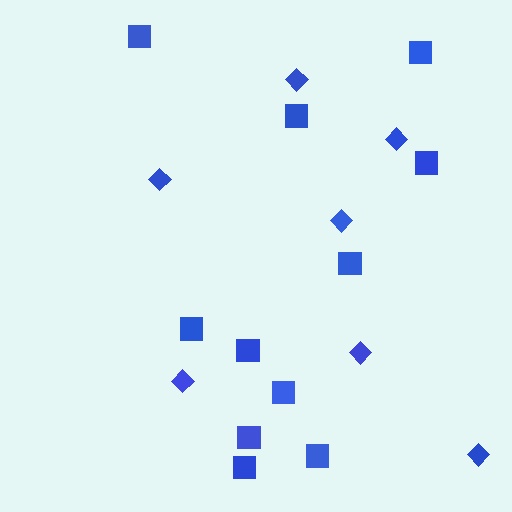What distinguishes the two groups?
There are 2 groups: one group of squares (11) and one group of diamonds (7).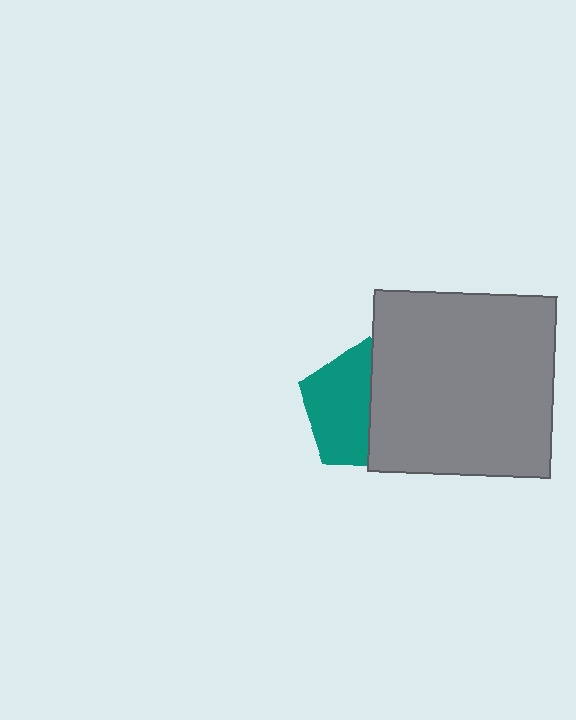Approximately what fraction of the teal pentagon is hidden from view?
Roughly 47% of the teal pentagon is hidden behind the gray square.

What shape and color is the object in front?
The object in front is a gray square.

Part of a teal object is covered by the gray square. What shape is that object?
It is a pentagon.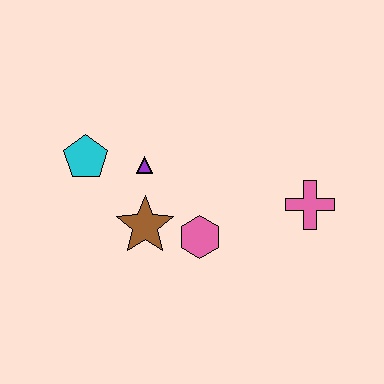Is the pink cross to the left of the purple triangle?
No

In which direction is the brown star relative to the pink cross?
The brown star is to the left of the pink cross.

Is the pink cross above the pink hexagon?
Yes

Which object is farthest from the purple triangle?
The pink cross is farthest from the purple triangle.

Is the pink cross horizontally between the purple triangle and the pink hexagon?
No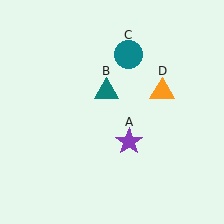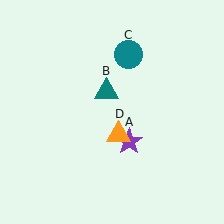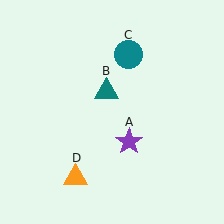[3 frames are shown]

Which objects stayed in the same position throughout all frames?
Purple star (object A) and teal triangle (object B) and teal circle (object C) remained stationary.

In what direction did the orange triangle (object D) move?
The orange triangle (object D) moved down and to the left.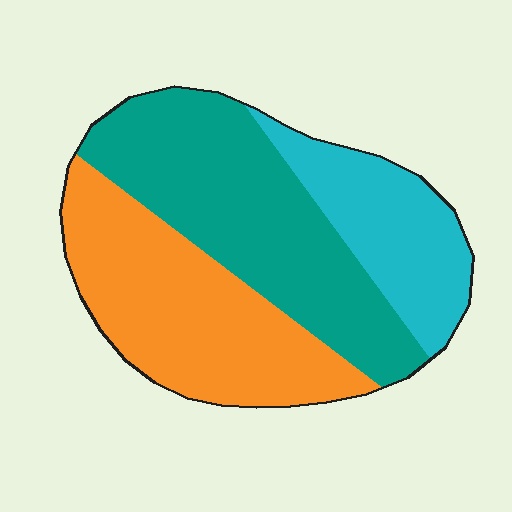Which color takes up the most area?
Teal, at roughly 40%.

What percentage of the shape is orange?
Orange covers 37% of the shape.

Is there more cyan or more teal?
Teal.